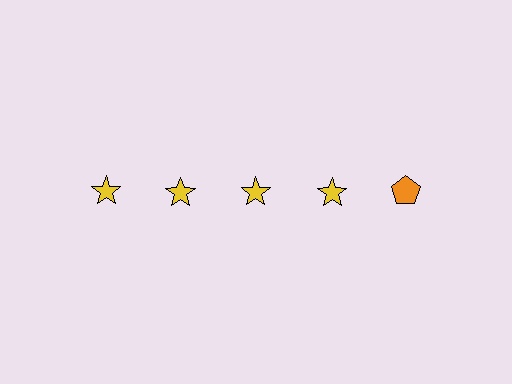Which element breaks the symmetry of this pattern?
The orange pentagon in the top row, rightmost column breaks the symmetry. All other shapes are yellow stars.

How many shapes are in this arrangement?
There are 5 shapes arranged in a grid pattern.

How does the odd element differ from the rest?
It differs in both color (orange instead of yellow) and shape (pentagon instead of star).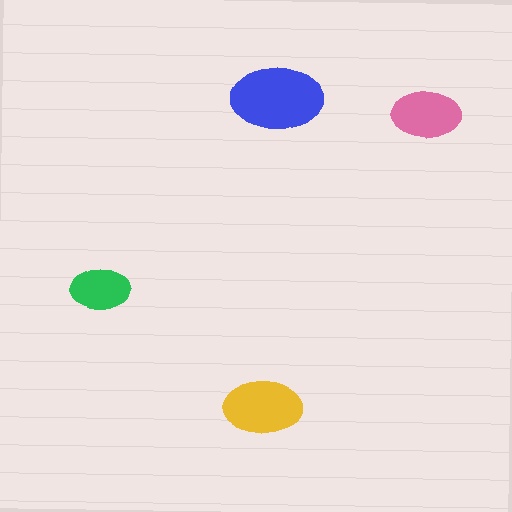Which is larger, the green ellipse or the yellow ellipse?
The yellow one.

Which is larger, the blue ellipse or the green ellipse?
The blue one.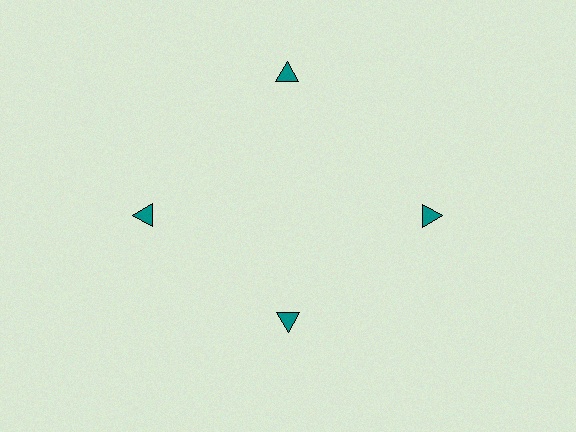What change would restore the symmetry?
The symmetry would be restored by moving it outward, back onto the ring so that all 4 triangles sit at equal angles and equal distance from the center.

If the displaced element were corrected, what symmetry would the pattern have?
It would have 4-fold rotational symmetry — the pattern would map onto itself every 90 degrees.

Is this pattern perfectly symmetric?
No. The 4 teal triangles are arranged in a ring, but one element near the 6 o'clock position is pulled inward toward the center, breaking the 4-fold rotational symmetry.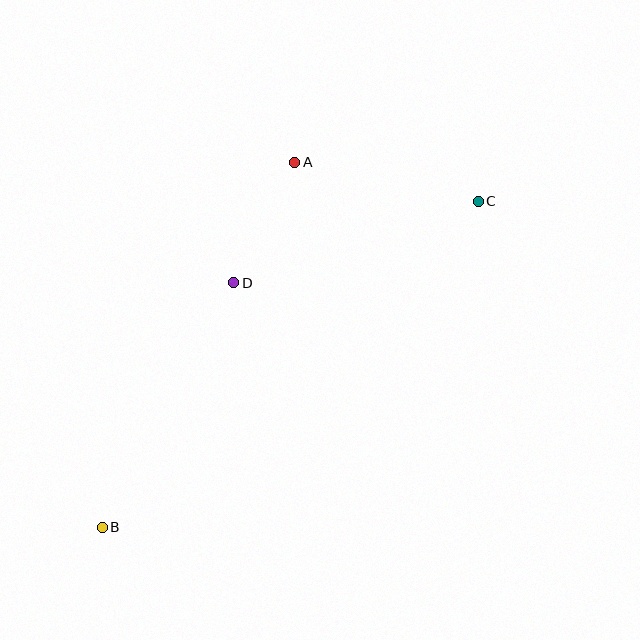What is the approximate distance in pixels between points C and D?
The distance between C and D is approximately 258 pixels.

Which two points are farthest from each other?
Points B and C are farthest from each other.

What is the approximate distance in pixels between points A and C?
The distance between A and C is approximately 188 pixels.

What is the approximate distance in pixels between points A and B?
The distance between A and B is approximately 412 pixels.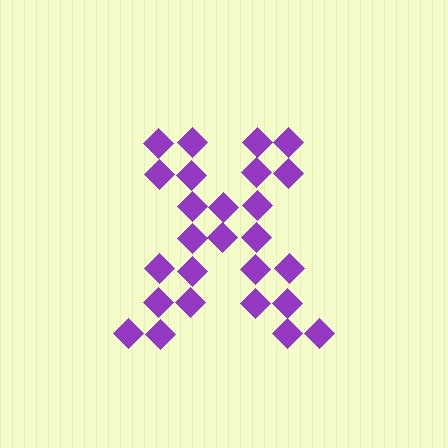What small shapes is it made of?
It is made of small diamonds.